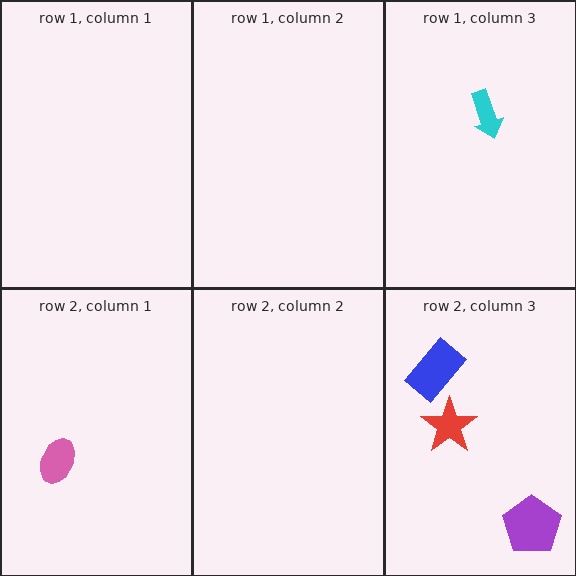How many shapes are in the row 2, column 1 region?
1.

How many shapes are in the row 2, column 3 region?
3.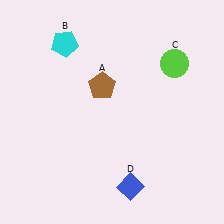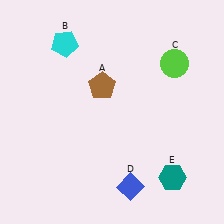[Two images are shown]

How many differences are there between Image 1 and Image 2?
There is 1 difference between the two images.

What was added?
A teal hexagon (E) was added in Image 2.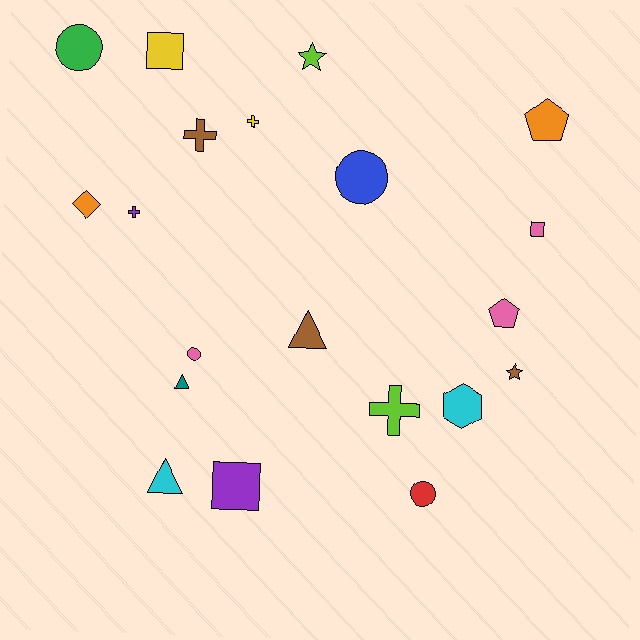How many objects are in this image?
There are 20 objects.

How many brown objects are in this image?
There are 3 brown objects.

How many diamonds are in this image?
There is 1 diamond.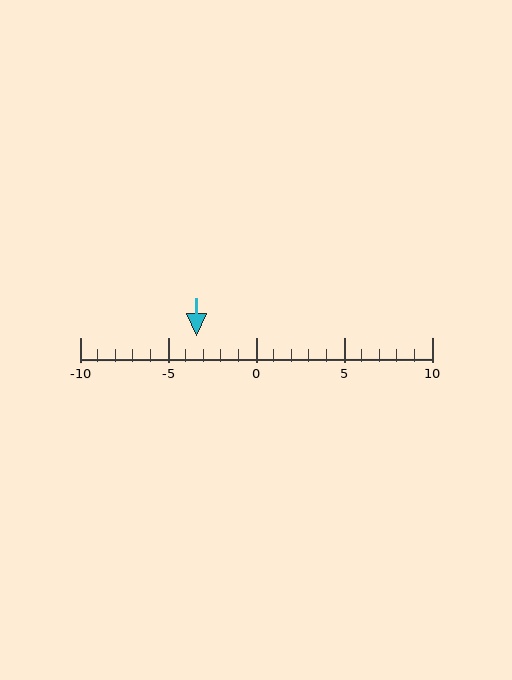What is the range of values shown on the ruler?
The ruler shows values from -10 to 10.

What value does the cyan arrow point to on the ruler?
The cyan arrow points to approximately -3.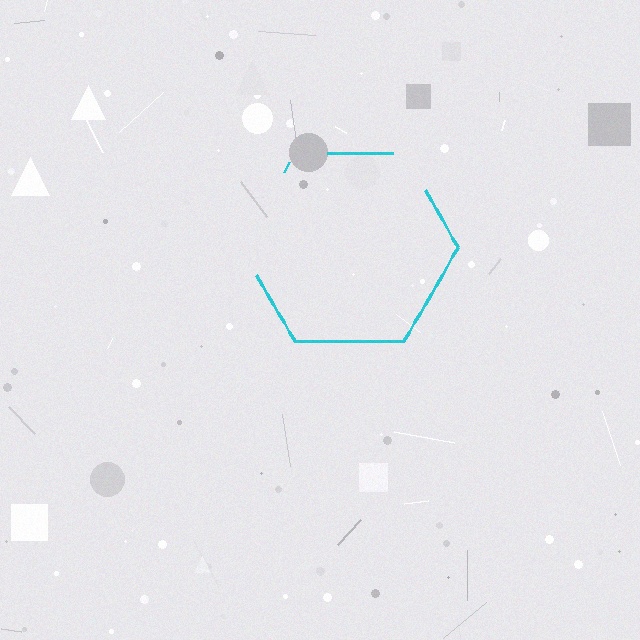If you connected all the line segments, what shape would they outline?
They would outline a hexagon.